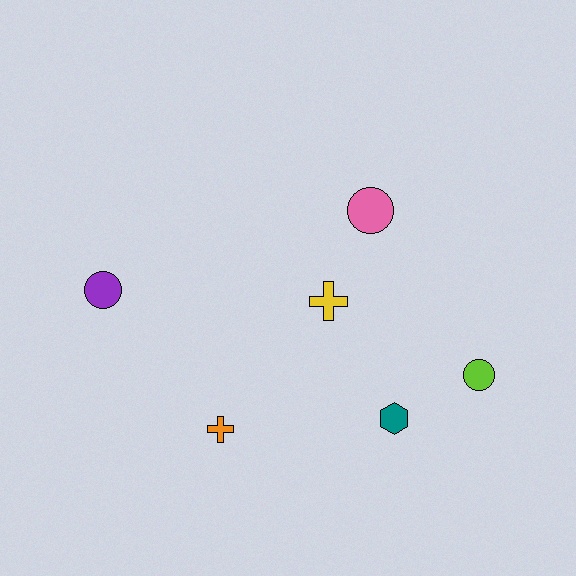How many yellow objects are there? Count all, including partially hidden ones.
There is 1 yellow object.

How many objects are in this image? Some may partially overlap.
There are 6 objects.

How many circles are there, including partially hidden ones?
There are 3 circles.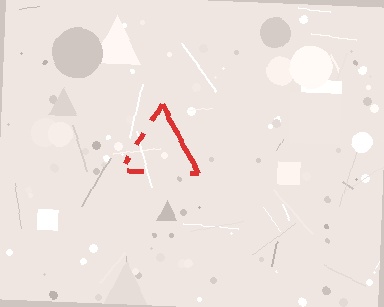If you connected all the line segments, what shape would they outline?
They would outline a triangle.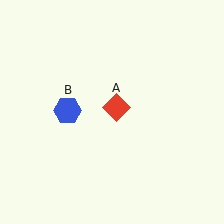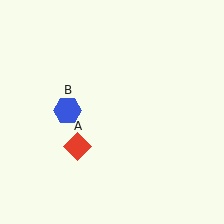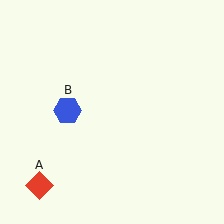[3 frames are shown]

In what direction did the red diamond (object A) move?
The red diamond (object A) moved down and to the left.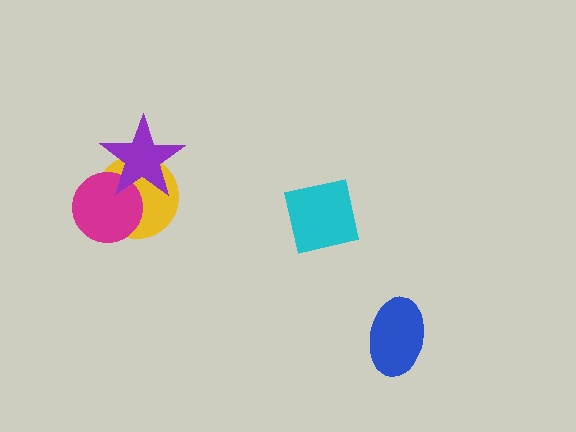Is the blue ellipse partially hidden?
No, no other shape covers it.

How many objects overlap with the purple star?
2 objects overlap with the purple star.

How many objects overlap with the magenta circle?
2 objects overlap with the magenta circle.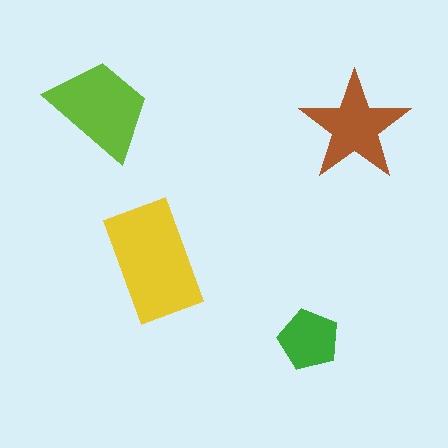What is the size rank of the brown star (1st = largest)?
3rd.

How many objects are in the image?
There are 4 objects in the image.